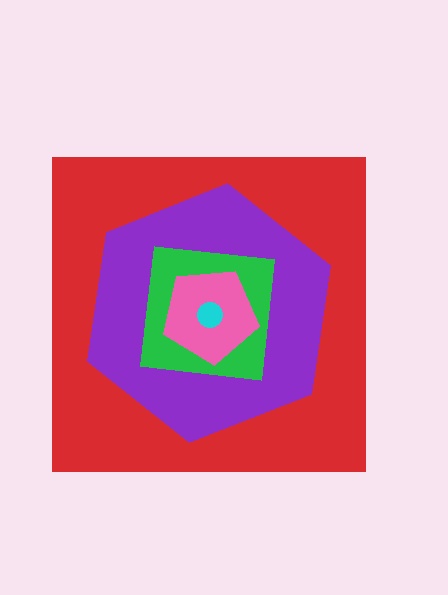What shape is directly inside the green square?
The pink pentagon.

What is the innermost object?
The cyan circle.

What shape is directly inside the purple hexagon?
The green square.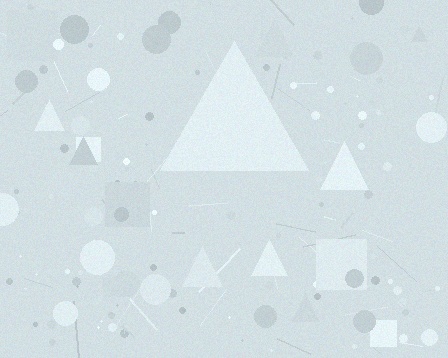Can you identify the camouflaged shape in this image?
The camouflaged shape is a triangle.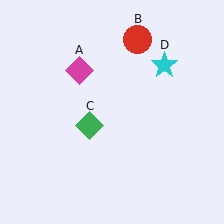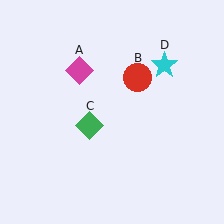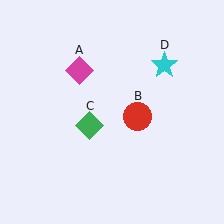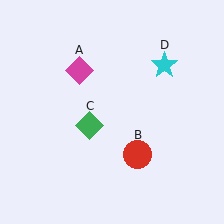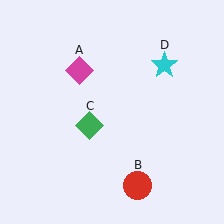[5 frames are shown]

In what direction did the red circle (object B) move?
The red circle (object B) moved down.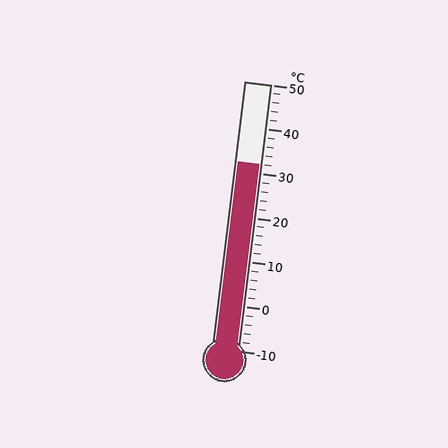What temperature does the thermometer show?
The thermometer shows approximately 32°C.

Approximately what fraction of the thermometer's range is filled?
The thermometer is filled to approximately 70% of its range.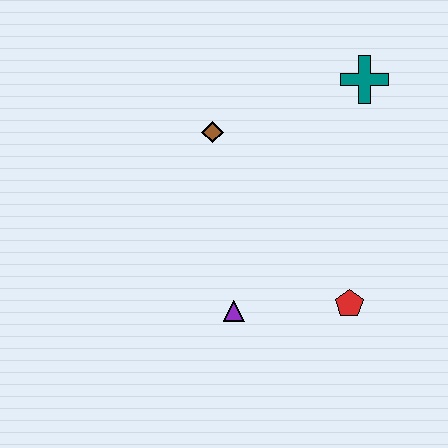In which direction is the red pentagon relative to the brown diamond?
The red pentagon is below the brown diamond.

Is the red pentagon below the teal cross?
Yes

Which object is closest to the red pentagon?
The purple triangle is closest to the red pentagon.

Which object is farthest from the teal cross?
The purple triangle is farthest from the teal cross.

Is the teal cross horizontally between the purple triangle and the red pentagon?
No